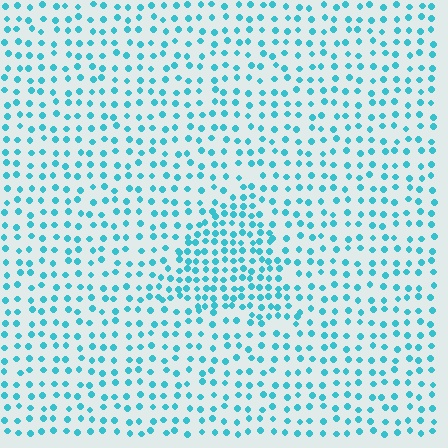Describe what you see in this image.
The image contains small cyan elements arranged at two different densities. A triangle-shaped region is visible where the elements are more densely packed than the surrounding area.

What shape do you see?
I see a triangle.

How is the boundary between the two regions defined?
The boundary is defined by a change in element density (approximately 1.8x ratio). All elements are the same color, size, and shape.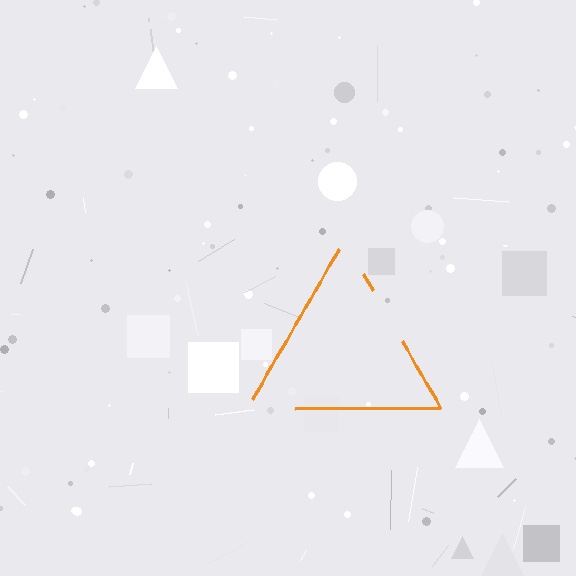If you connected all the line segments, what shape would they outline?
They would outline a triangle.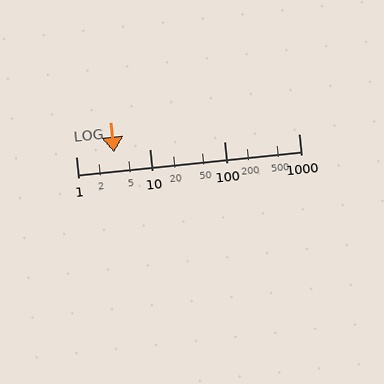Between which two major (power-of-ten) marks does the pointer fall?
The pointer is between 1 and 10.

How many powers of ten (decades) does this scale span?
The scale spans 3 decades, from 1 to 1000.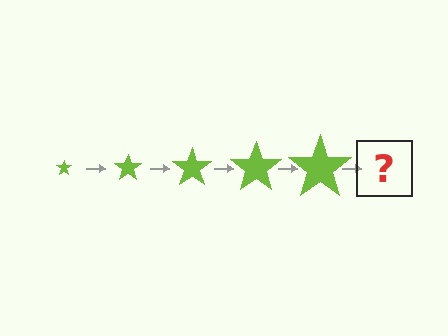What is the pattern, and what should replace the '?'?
The pattern is that the star gets progressively larger each step. The '?' should be a lime star, larger than the previous one.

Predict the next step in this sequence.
The next step is a lime star, larger than the previous one.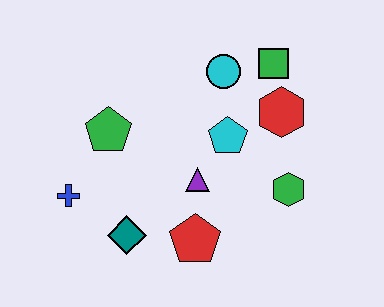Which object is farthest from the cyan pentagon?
The blue cross is farthest from the cyan pentagon.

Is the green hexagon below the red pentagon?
No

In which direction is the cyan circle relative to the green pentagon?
The cyan circle is to the right of the green pentagon.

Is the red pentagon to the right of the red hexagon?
No